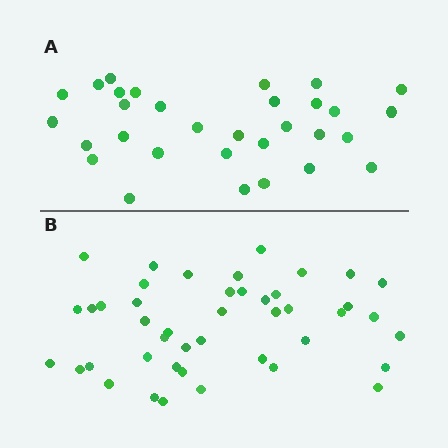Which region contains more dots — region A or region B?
Region B (the bottom region) has more dots.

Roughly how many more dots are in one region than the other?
Region B has approximately 15 more dots than region A.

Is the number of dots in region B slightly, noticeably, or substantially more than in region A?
Region B has noticeably more, but not dramatically so. The ratio is roughly 1.4 to 1.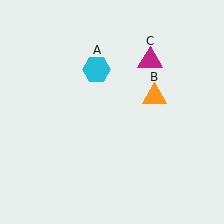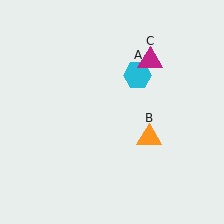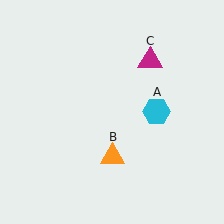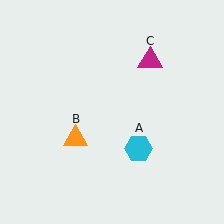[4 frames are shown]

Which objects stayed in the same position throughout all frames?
Magenta triangle (object C) remained stationary.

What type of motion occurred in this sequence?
The cyan hexagon (object A), orange triangle (object B) rotated clockwise around the center of the scene.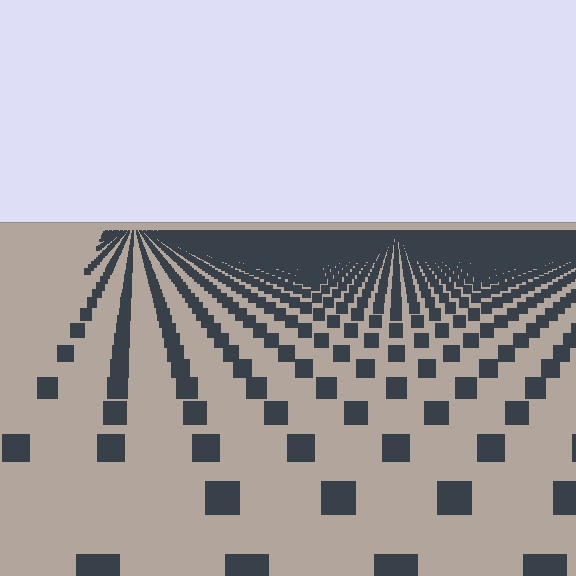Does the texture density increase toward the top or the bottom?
Density increases toward the top.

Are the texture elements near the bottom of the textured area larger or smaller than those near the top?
Larger. Near the bottom, elements are closer to the viewer and appear at a bigger on-screen size.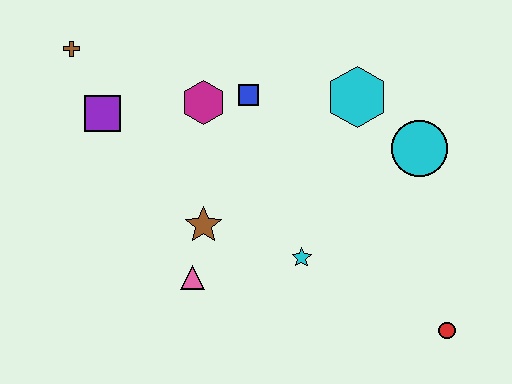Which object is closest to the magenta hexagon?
The blue square is closest to the magenta hexagon.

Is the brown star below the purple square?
Yes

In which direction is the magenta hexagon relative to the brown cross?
The magenta hexagon is to the right of the brown cross.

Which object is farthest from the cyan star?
The brown cross is farthest from the cyan star.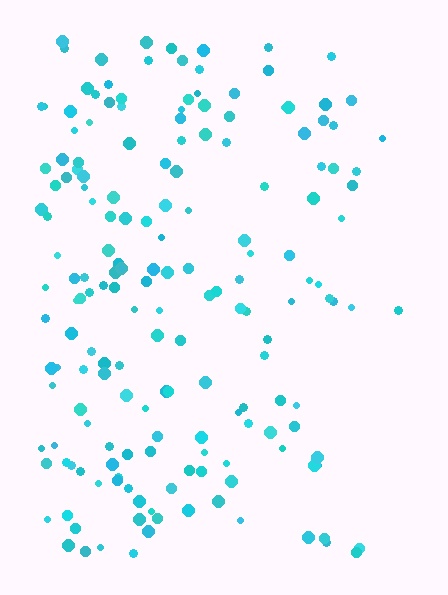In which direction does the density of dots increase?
From right to left, with the left side densest.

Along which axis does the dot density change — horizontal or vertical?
Horizontal.